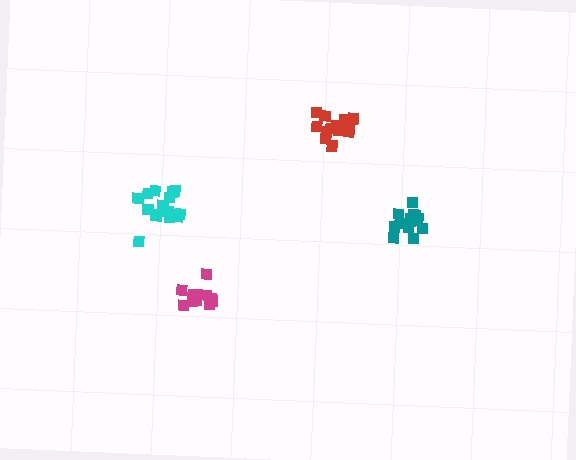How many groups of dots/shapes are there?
There are 4 groups.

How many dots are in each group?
Group 1: 15 dots, Group 2: 15 dots, Group 3: 15 dots, Group 4: 12 dots (57 total).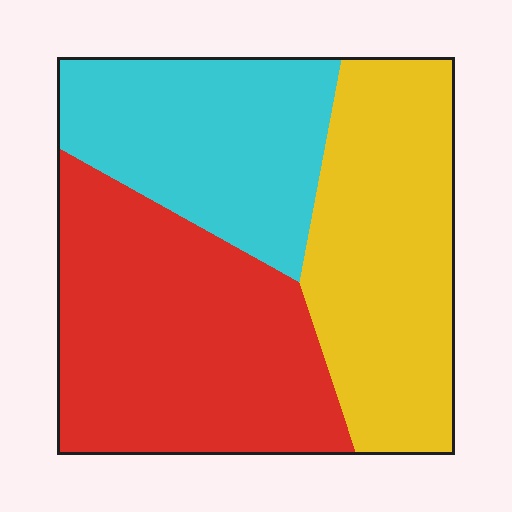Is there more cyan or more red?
Red.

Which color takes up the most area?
Red, at roughly 40%.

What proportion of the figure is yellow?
Yellow covers 33% of the figure.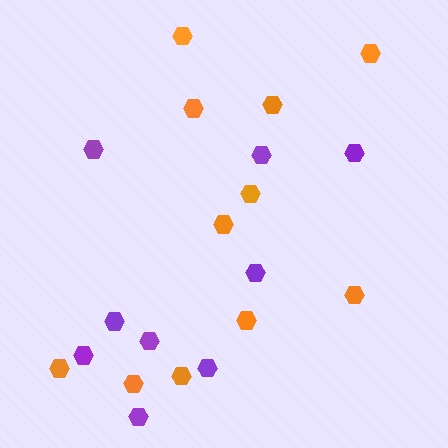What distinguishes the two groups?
There are 2 groups: one group of orange hexagons (11) and one group of purple hexagons (9).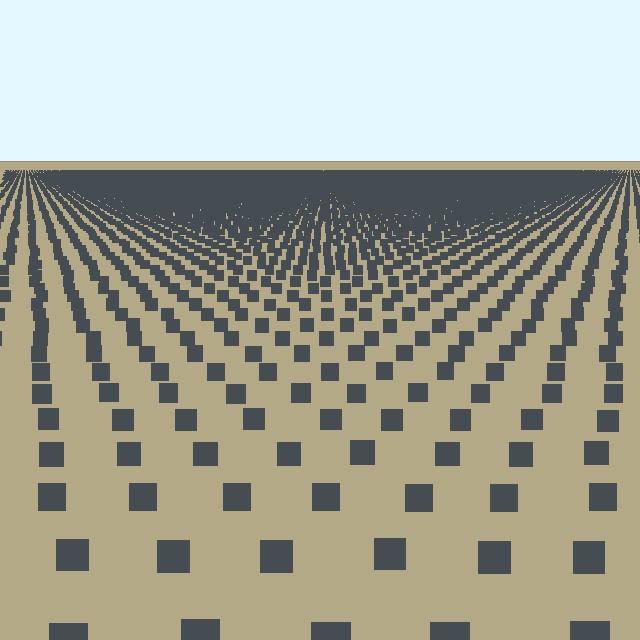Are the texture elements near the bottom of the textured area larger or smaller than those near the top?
Larger. Near the bottom, elements are closer to the viewer and appear at a bigger on-screen size.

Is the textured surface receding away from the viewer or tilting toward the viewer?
The surface is receding away from the viewer. Texture elements get smaller and denser toward the top.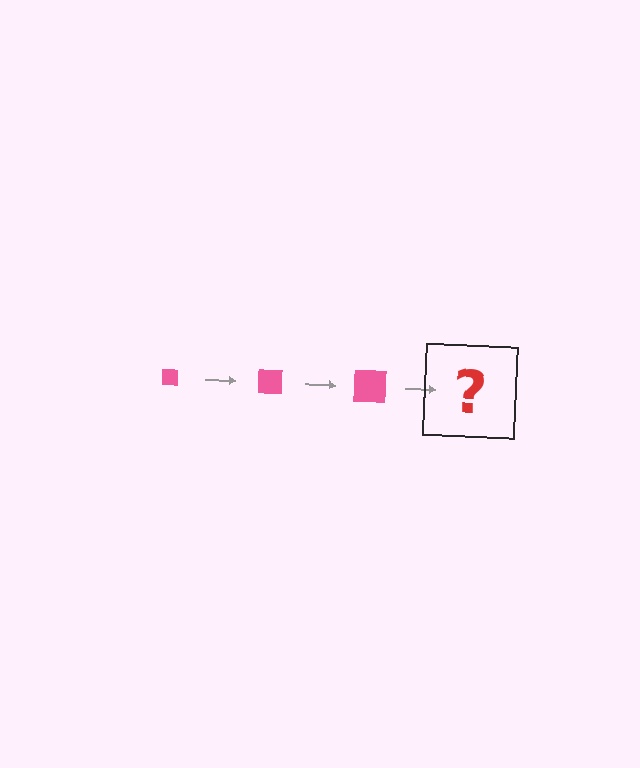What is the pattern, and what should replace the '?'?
The pattern is that the square gets progressively larger each step. The '?' should be a pink square, larger than the previous one.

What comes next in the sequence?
The next element should be a pink square, larger than the previous one.